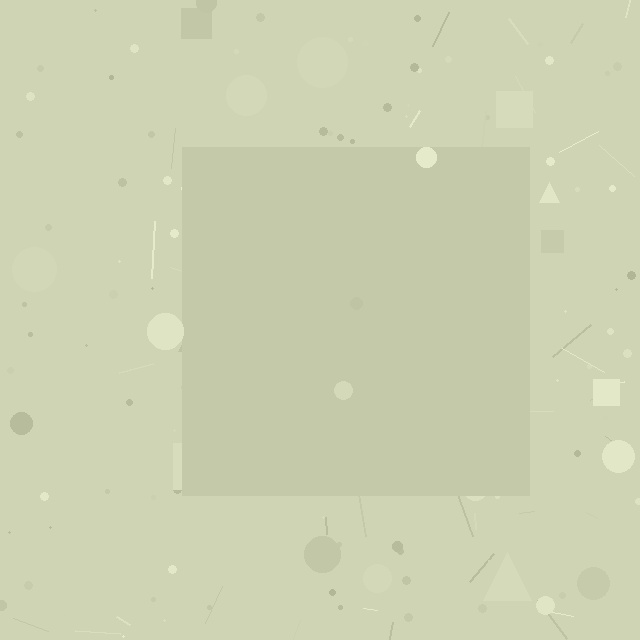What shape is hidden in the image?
A square is hidden in the image.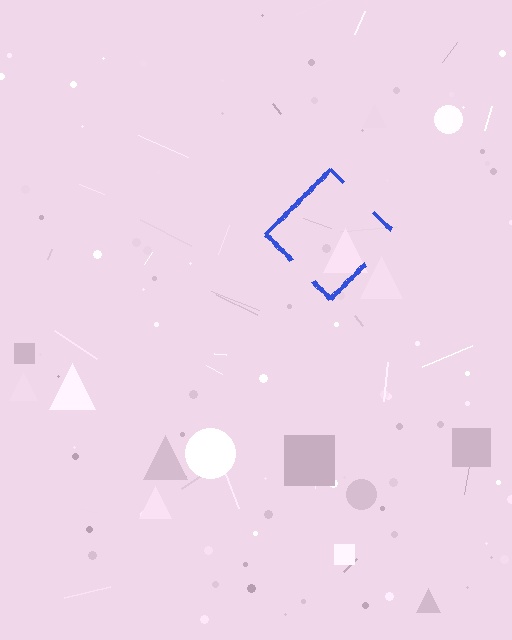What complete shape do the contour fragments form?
The contour fragments form a diamond.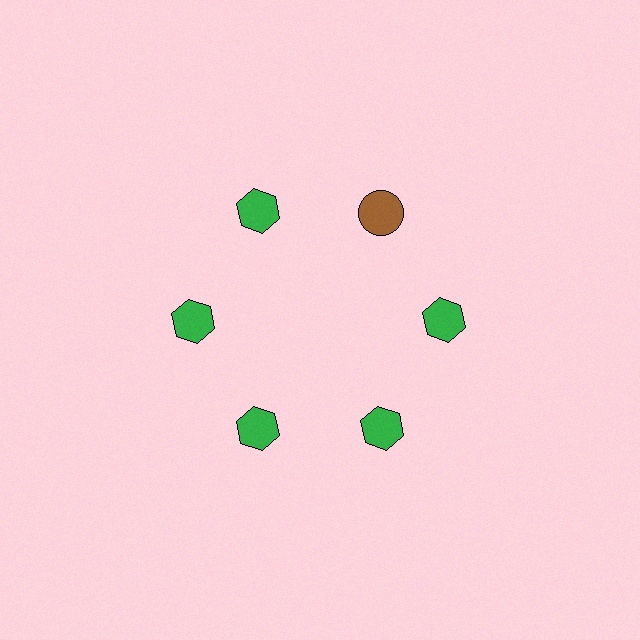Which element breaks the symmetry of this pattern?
The brown circle at roughly the 1 o'clock position breaks the symmetry. All other shapes are green hexagons.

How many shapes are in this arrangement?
There are 6 shapes arranged in a ring pattern.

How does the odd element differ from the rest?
It differs in both color (brown instead of green) and shape (circle instead of hexagon).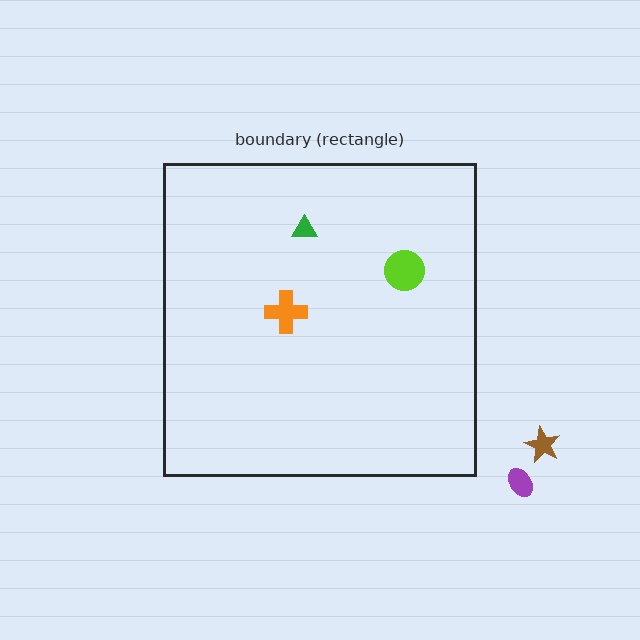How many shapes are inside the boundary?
3 inside, 2 outside.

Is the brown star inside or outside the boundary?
Outside.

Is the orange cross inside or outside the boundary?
Inside.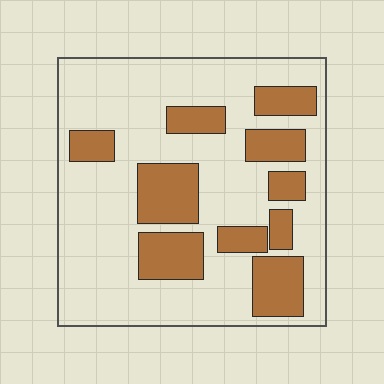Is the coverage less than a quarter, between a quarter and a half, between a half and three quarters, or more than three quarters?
Between a quarter and a half.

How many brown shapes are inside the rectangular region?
10.